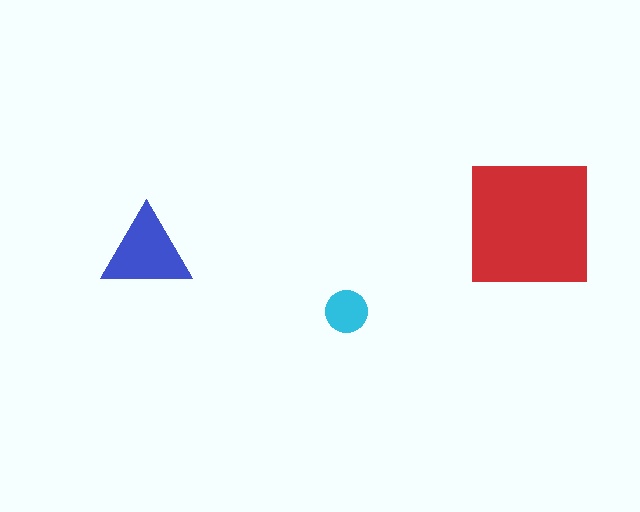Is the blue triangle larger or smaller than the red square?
Smaller.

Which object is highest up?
The red square is topmost.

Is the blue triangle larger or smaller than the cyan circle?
Larger.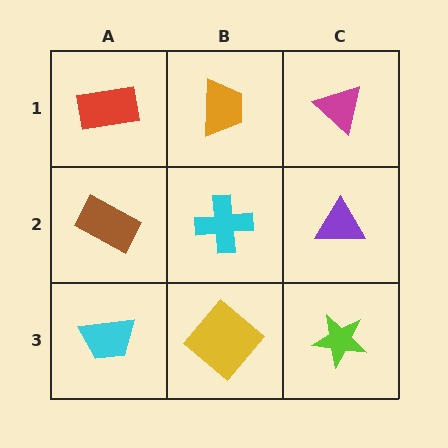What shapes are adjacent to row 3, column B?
A cyan cross (row 2, column B), a cyan trapezoid (row 3, column A), a lime star (row 3, column C).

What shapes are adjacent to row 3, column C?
A purple triangle (row 2, column C), a yellow diamond (row 3, column B).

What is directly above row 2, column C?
A magenta triangle.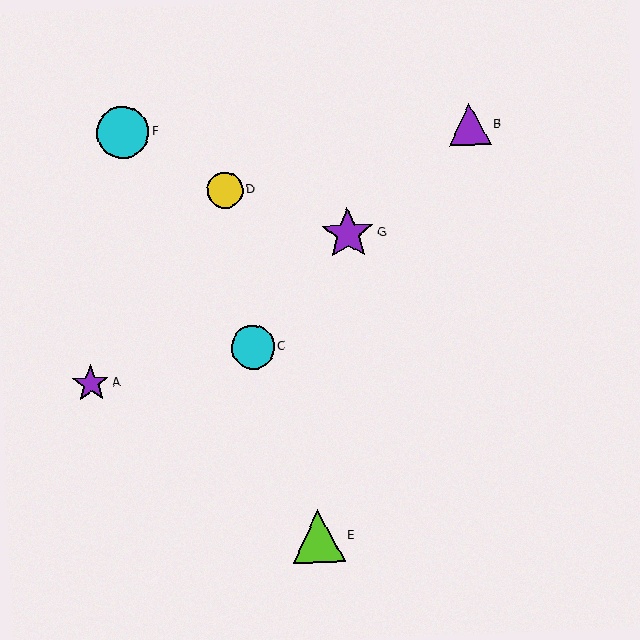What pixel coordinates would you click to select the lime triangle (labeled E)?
Click at (318, 536) to select the lime triangle E.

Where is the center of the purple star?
The center of the purple star is at (90, 384).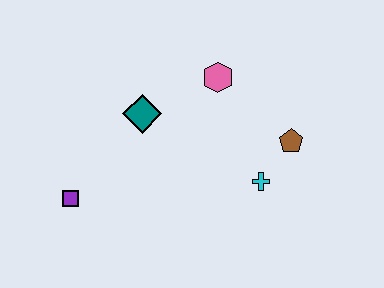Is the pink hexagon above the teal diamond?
Yes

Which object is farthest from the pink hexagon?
The purple square is farthest from the pink hexagon.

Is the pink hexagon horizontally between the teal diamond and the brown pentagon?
Yes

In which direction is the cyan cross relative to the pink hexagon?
The cyan cross is below the pink hexagon.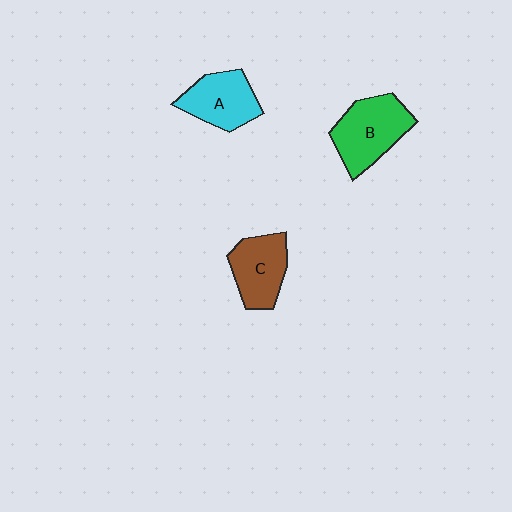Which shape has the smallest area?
Shape C (brown).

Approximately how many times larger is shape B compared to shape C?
Approximately 1.2 times.